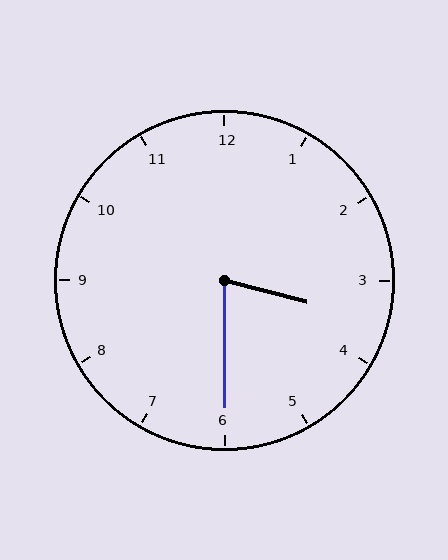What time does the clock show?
3:30.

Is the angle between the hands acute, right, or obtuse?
It is acute.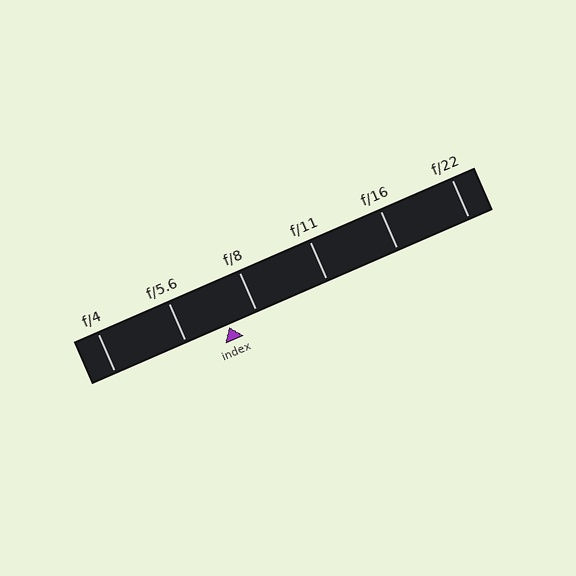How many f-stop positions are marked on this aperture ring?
There are 6 f-stop positions marked.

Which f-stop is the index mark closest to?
The index mark is closest to f/8.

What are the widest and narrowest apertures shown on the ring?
The widest aperture shown is f/4 and the narrowest is f/22.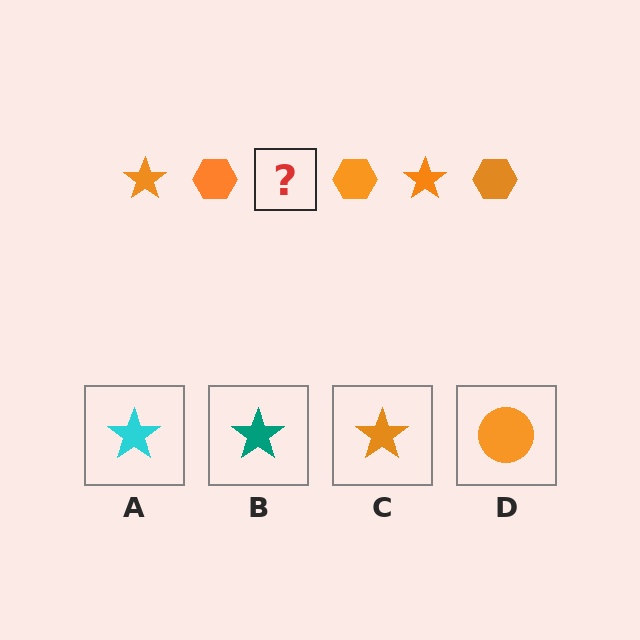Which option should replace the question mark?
Option C.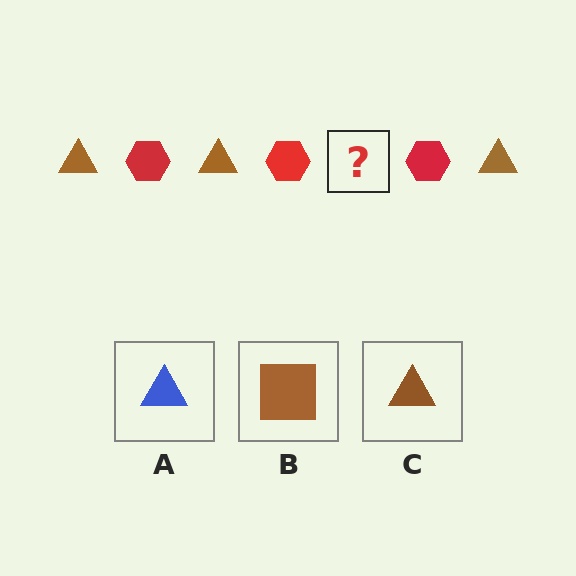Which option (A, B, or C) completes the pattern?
C.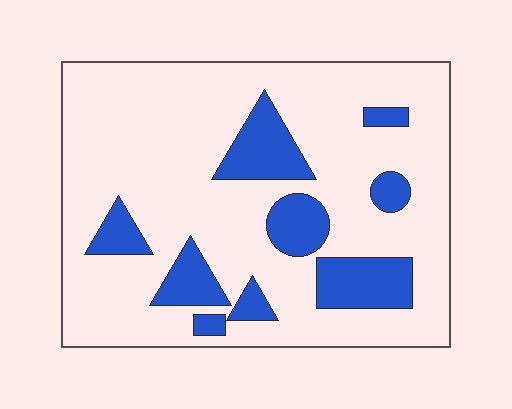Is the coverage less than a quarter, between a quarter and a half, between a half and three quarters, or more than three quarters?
Less than a quarter.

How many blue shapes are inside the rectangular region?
9.